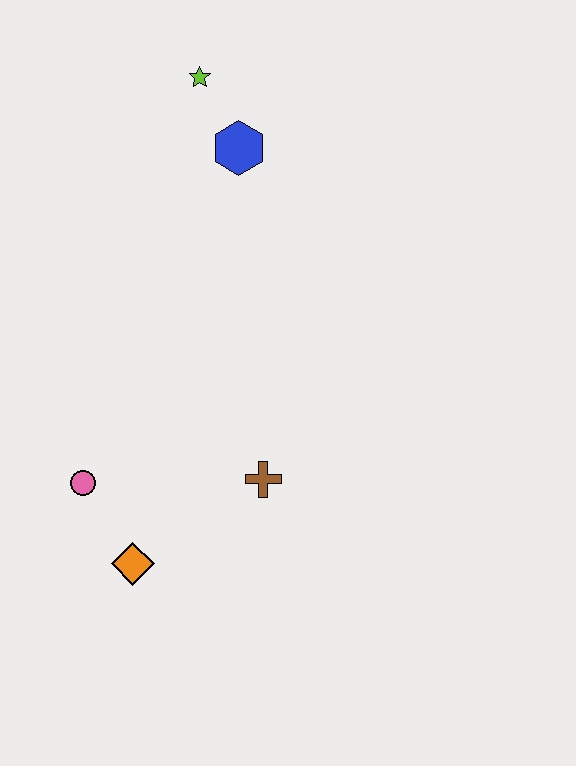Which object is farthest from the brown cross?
The lime star is farthest from the brown cross.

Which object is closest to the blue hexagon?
The lime star is closest to the blue hexagon.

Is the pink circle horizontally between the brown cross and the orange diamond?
No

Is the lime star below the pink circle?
No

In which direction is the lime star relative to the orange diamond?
The lime star is above the orange diamond.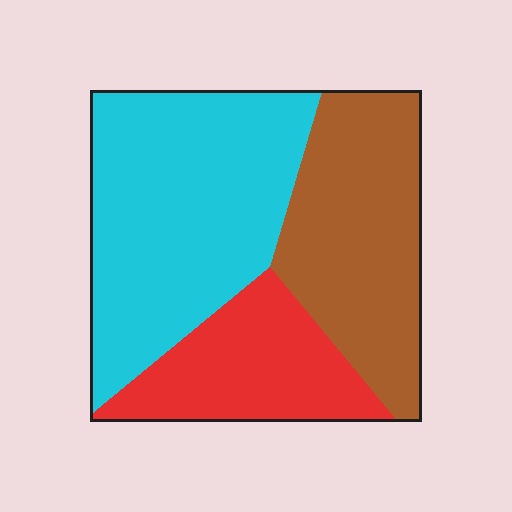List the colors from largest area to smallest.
From largest to smallest: cyan, brown, red.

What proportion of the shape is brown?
Brown covers roughly 35% of the shape.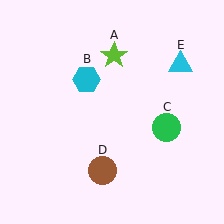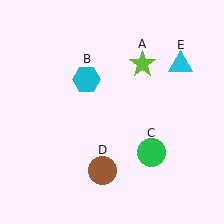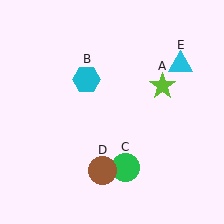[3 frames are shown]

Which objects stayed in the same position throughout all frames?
Cyan hexagon (object B) and brown circle (object D) and cyan triangle (object E) remained stationary.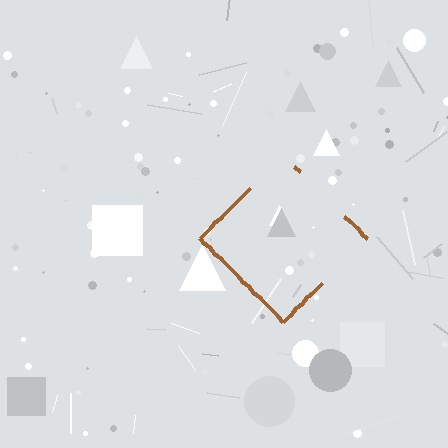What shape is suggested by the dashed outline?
The dashed outline suggests a diamond.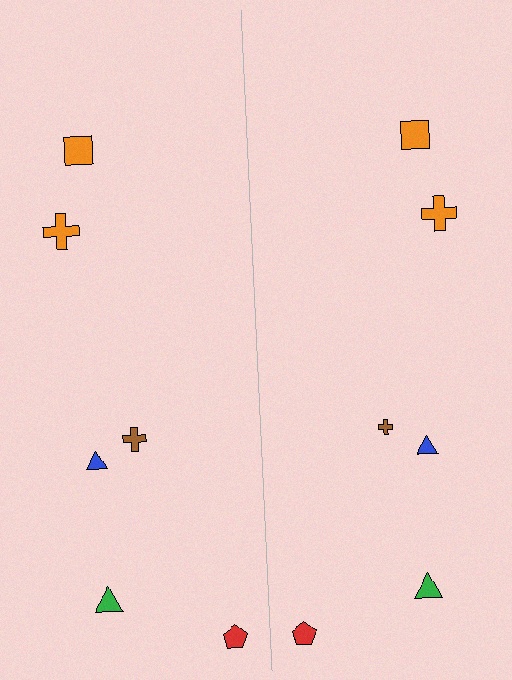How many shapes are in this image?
There are 12 shapes in this image.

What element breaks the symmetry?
The brown cross on the right side has a different size than its mirror counterpart.